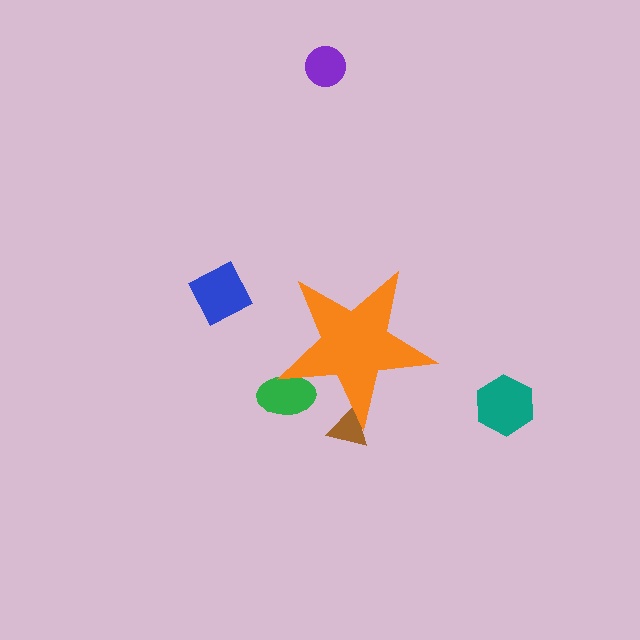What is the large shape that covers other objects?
An orange star.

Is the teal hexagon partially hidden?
No, the teal hexagon is fully visible.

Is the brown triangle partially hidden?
Yes, the brown triangle is partially hidden behind the orange star.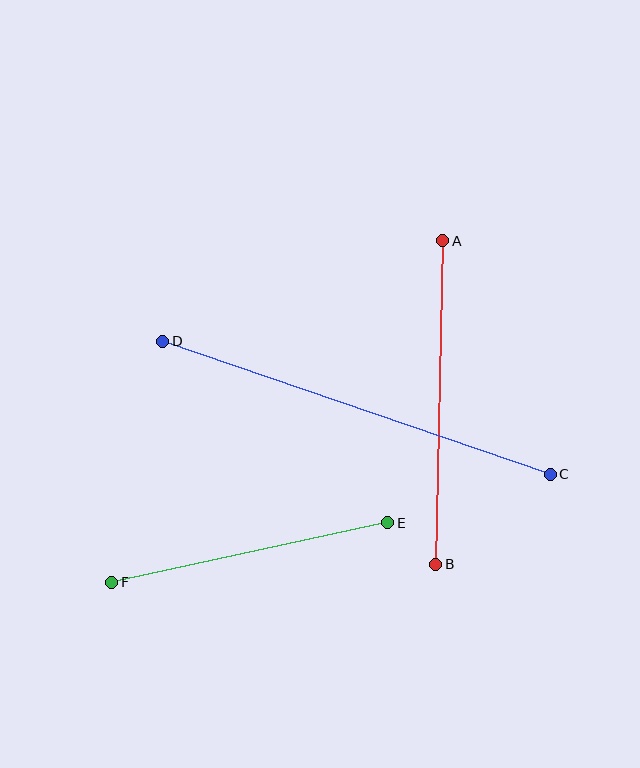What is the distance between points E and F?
The distance is approximately 282 pixels.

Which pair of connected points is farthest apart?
Points C and D are farthest apart.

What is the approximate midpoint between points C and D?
The midpoint is at approximately (356, 408) pixels.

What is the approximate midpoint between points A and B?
The midpoint is at approximately (439, 403) pixels.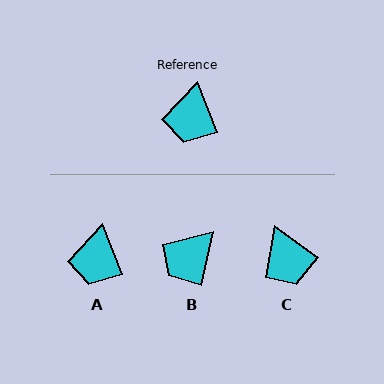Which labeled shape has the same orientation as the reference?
A.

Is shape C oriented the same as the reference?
No, it is off by about 33 degrees.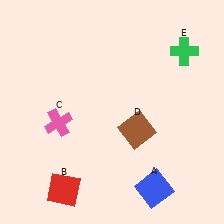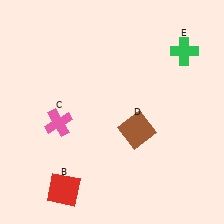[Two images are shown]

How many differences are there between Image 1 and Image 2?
There is 1 difference between the two images.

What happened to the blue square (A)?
The blue square (A) was removed in Image 2. It was in the bottom-right area of Image 1.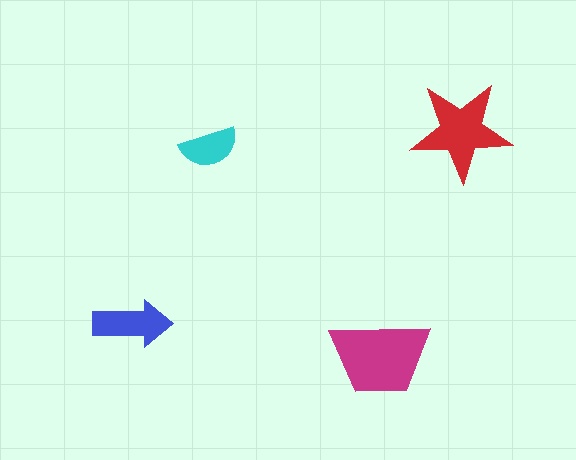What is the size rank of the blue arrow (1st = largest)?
3rd.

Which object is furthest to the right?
The red star is rightmost.